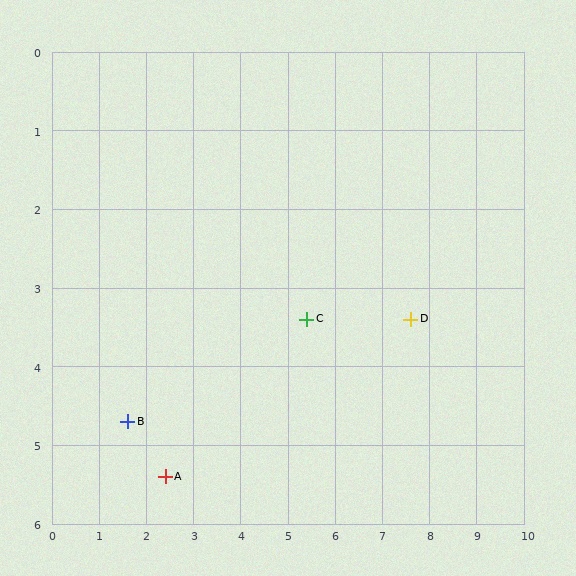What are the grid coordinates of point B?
Point B is at approximately (1.6, 4.7).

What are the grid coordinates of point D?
Point D is at approximately (7.6, 3.4).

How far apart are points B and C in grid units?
Points B and C are about 4.0 grid units apart.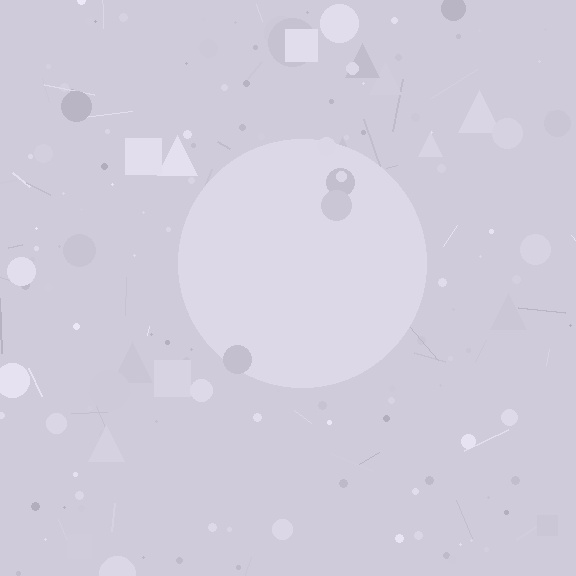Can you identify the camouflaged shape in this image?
The camouflaged shape is a circle.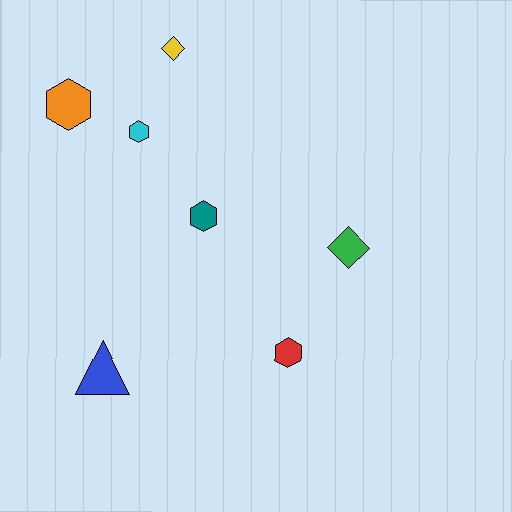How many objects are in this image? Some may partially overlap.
There are 7 objects.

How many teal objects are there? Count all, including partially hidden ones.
There is 1 teal object.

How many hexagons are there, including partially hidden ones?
There are 4 hexagons.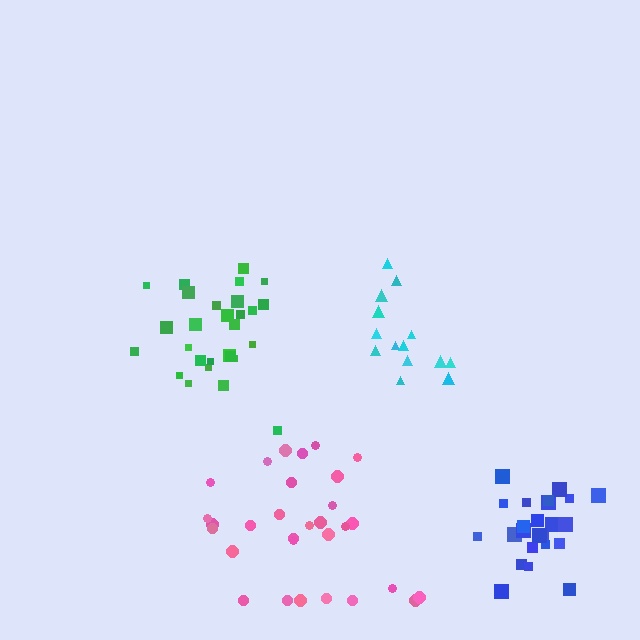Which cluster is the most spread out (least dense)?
Pink.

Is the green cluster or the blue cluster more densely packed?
Blue.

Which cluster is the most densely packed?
Blue.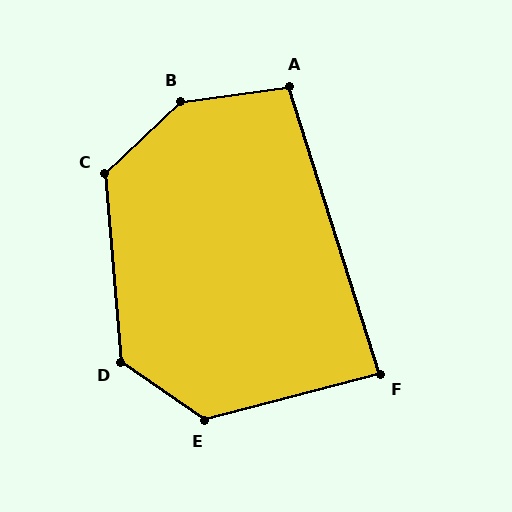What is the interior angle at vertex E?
Approximately 131 degrees (obtuse).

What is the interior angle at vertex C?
Approximately 129 degrees (obtuse).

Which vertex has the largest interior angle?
B, at approximately 144 degrees.